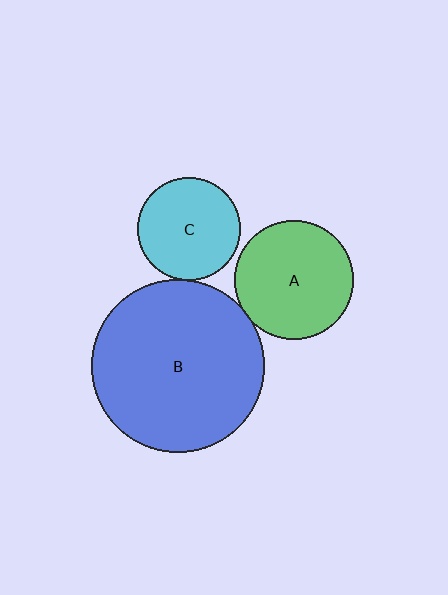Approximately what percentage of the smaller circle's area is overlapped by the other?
Approximately 5%.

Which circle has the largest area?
Circle B (blue).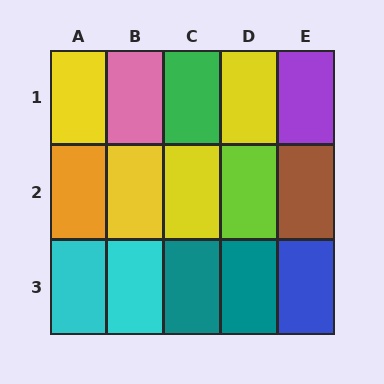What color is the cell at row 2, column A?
Orange.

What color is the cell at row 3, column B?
Cyan.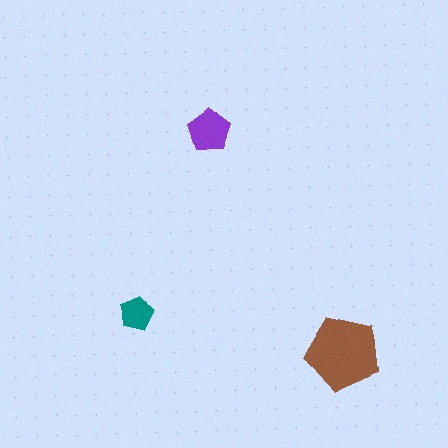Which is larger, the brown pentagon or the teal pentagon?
The brown one.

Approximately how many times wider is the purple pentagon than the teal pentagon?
About 1.5 times wider.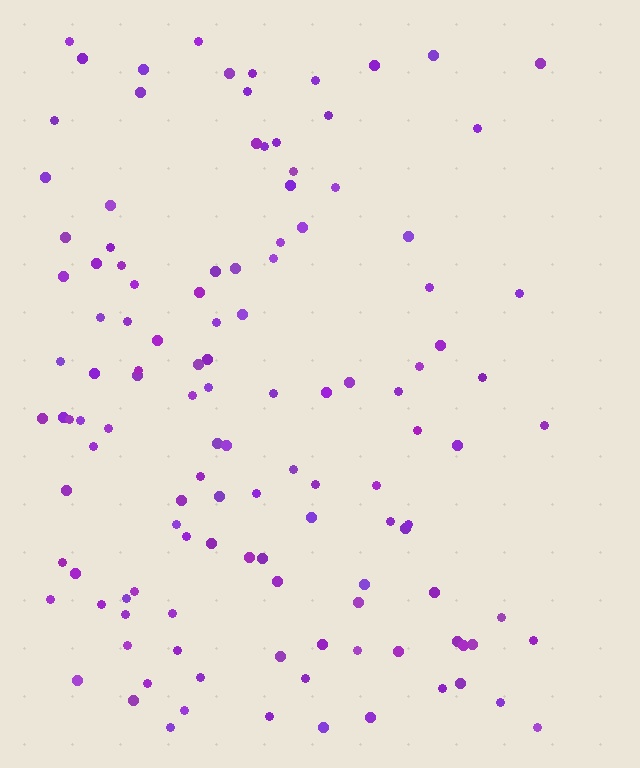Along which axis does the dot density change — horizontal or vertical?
Horizontal.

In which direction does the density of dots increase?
From right to left, with the left side densest.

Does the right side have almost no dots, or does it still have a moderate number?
Still a moderate number, just noticeably fewer than the left.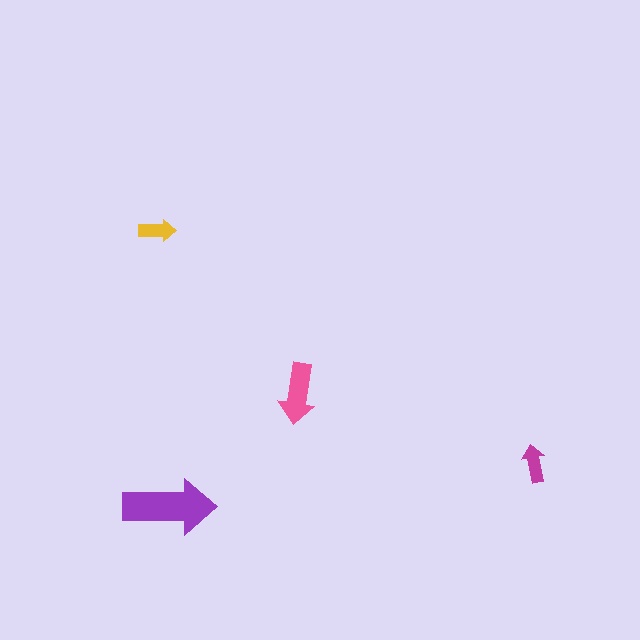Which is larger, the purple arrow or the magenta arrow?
The purple one.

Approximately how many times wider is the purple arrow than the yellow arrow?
About 2.5 times wider.